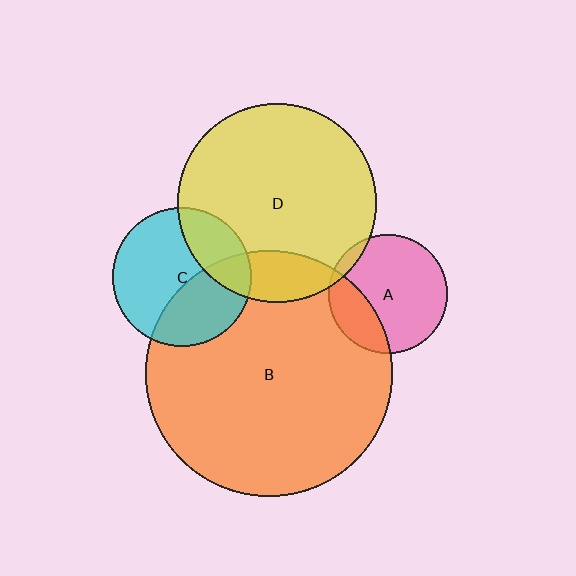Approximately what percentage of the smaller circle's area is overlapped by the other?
Approximately 5%.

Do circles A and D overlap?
Yes.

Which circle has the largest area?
Circle B (orange).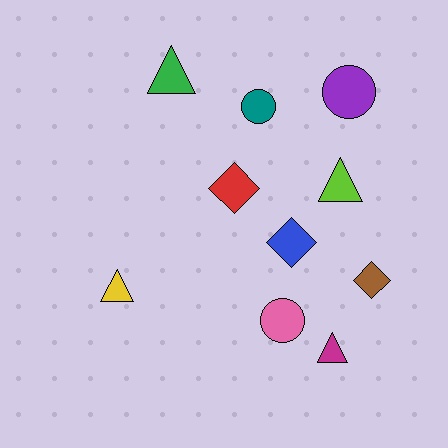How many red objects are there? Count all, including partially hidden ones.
There is 1 red object.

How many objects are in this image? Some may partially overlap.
There are 10 objects.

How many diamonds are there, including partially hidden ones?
There are 3 diamonds.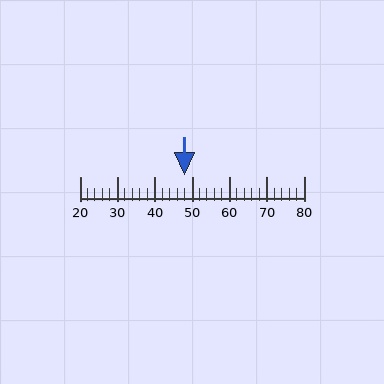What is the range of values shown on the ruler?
The ruler shows values from 20 to 80.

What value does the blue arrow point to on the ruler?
The blue arrow points to approximately 48.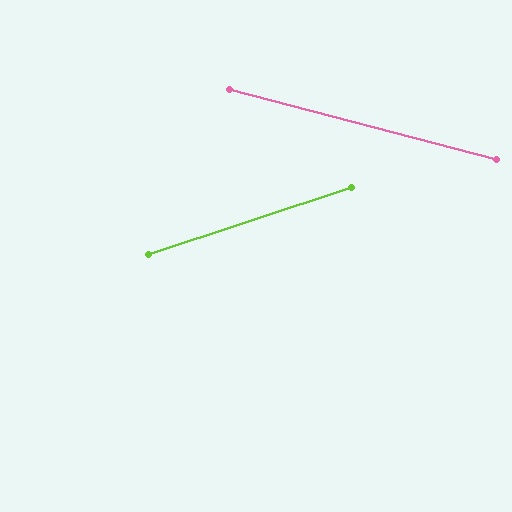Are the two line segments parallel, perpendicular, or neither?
Neither parallel nor perpendicular — they differ by about 33°.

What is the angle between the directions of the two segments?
Approximately 33 degrees.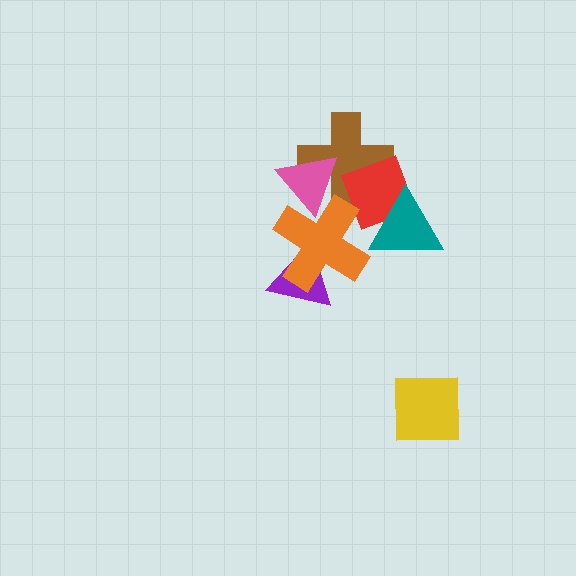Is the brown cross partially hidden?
Yes, it is partially covered by another shape.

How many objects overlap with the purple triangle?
1 object overlaps with the purple triangle.